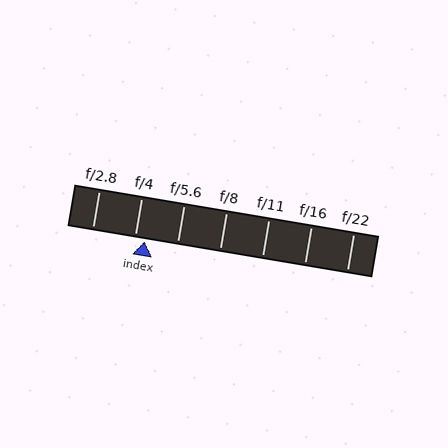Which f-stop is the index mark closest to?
The index mark is closest to f/4.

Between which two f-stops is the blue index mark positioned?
The index mark is between f/4 and f/5.6.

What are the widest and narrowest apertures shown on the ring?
The widest aperture shown is f/2.8 and the narrowest is f/22.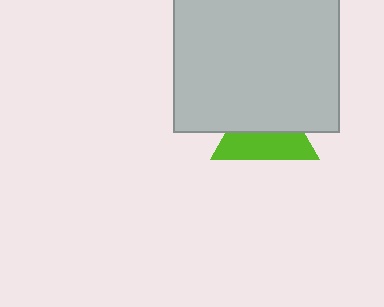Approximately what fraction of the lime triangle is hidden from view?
Roughly 53% of the lime triangle is hidden behind the light gray square.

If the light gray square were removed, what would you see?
You would see the complete lime triangle.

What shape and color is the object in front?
The object in front is a light gray square.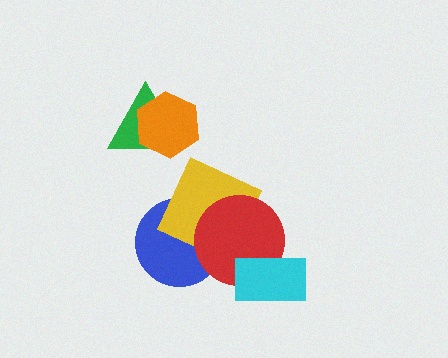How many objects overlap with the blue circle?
2 objects overlap with the blue circle.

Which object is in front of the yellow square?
The red circle is in front of the yellow square.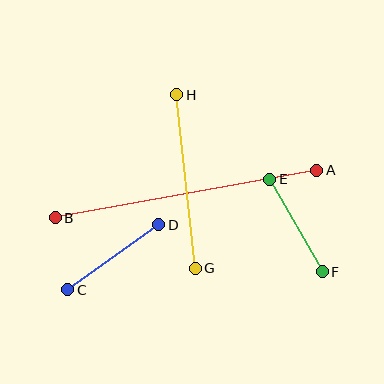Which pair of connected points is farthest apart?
Points A and B are farthest apart.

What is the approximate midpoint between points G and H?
The midpoint is at approximately (186, 182) pixels.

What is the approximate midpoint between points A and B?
The midpoint is at approximately (186, 194) pixels.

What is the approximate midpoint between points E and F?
The midpoint is at approximately (296, 225) pixels.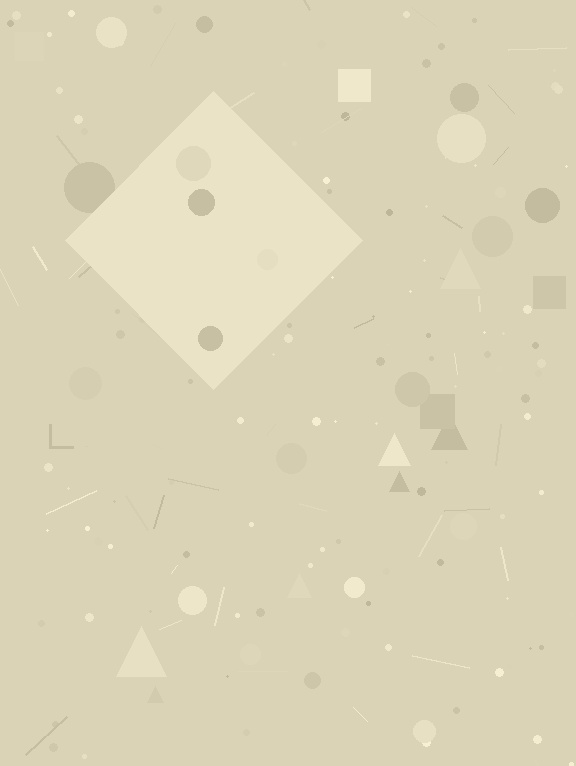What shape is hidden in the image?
A diamond is hidden in the image.